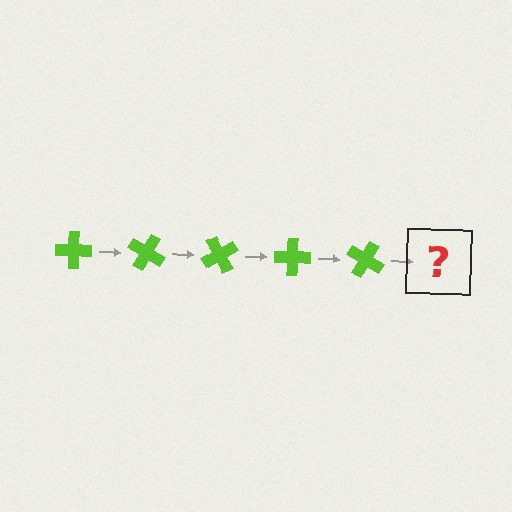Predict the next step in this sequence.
The next step is a lime cross rotated 150 degrees.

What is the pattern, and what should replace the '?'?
The pattern is that the cross rotates 30 degrees each step. The '?' should be a lime cross rotated 150 degrees.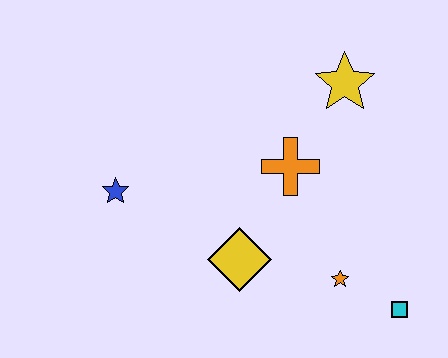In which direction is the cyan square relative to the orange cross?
The cyan square is below the orange cross.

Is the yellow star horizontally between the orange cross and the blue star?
No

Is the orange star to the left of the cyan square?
Yes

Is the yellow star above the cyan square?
Yes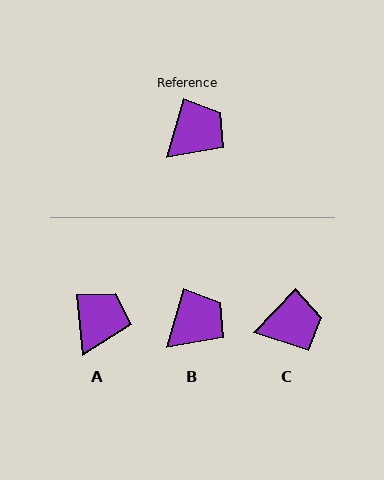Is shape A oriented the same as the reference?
No, it is off by about 23 degrees.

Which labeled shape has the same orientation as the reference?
B.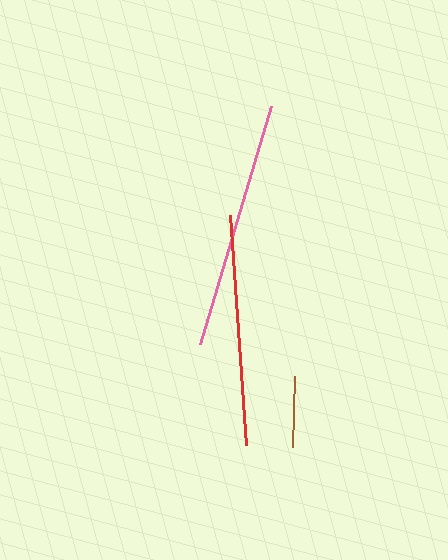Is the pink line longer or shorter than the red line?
The pink line is longer than the red line.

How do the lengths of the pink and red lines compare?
The pink and red lines are approximately the same length.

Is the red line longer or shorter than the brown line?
The red line is longer than the brown line.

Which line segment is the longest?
The pink line is the longest at approximately 249 pixels.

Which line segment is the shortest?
The brown line is the shortest at approximately 71 pixels.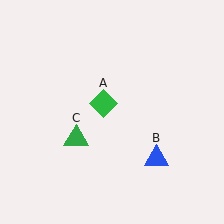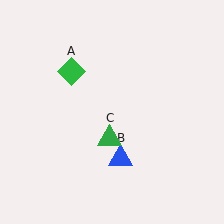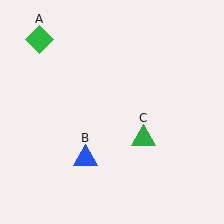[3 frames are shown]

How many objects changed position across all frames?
3 objects changed position: green diamond (object A), blue triangle (object B), green triangle (object C).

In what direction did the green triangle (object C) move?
The green triangle (object C) moved right.